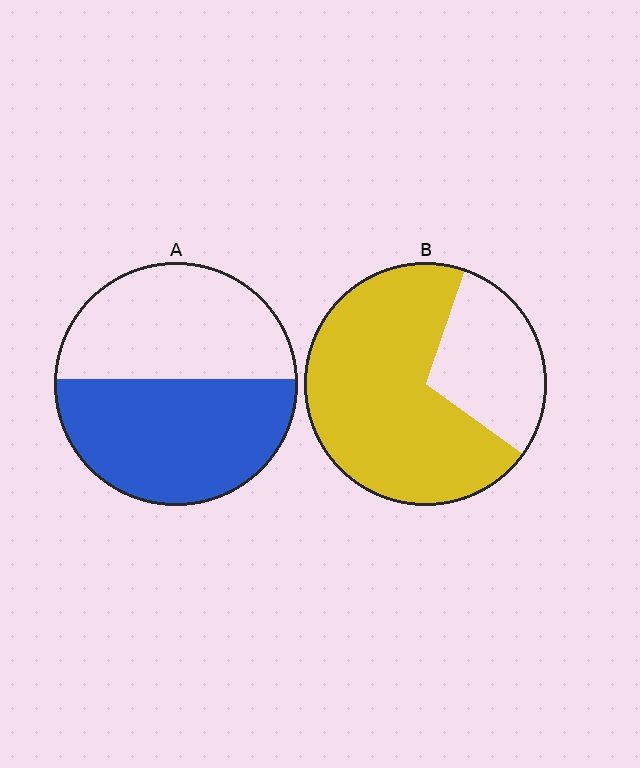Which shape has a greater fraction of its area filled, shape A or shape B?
Shape B.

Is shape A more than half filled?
Roughly half.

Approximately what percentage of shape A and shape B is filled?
A is approximately 55% and B is approximately 70%.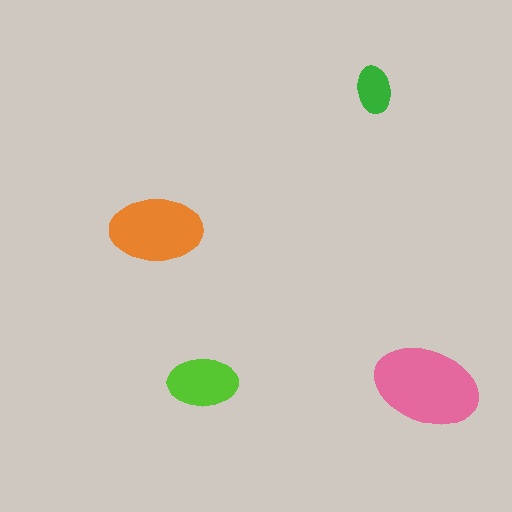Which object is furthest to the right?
The pink ellipse is rightmost.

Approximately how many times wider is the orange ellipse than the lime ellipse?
About 1.5 times wider.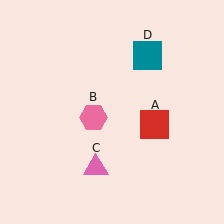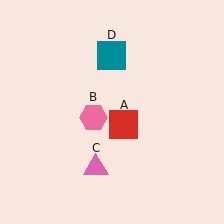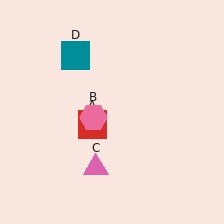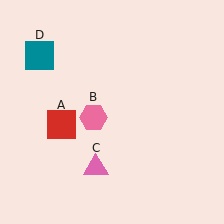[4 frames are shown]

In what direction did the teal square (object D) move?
The teal square (object D) moved left.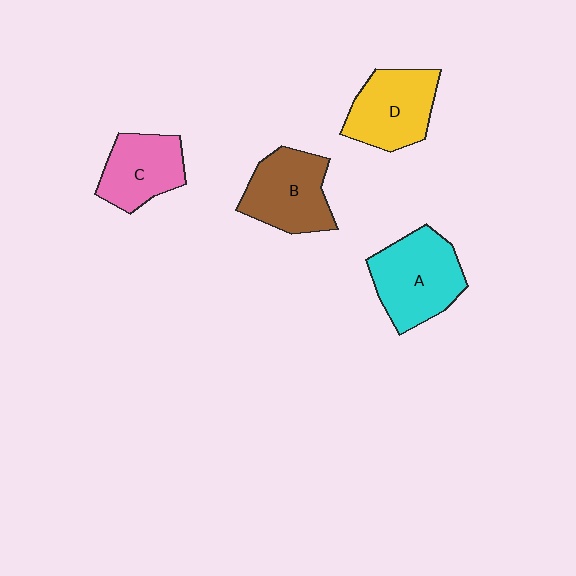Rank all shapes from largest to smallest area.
From largest to smallest: A (cyan), B (brown), D (yellow), C (pink).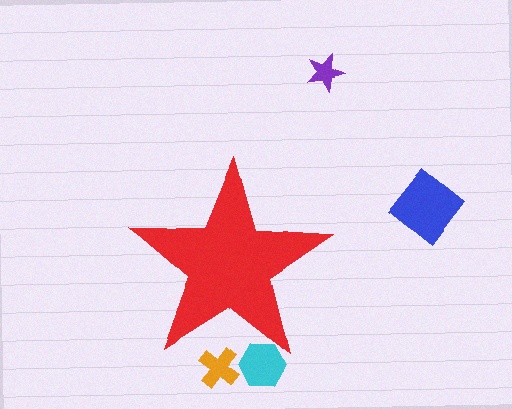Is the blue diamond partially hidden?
No, the blue diamond is fully visible.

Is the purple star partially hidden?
No, the purple star is fully visible.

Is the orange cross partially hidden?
Yes, the orange cross is partially hidden behind the red star.